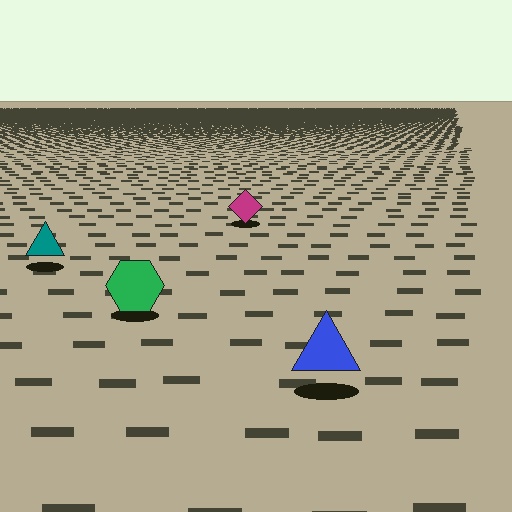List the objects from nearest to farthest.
From nearest to farthest: the blue triangle, the green hexagon, the teal triangle, the magenta diamond.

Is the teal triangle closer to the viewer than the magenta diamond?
Yes. The teal triangle is closer — you can tell from the texture gradient: the ground texture is coarser near it.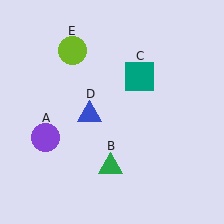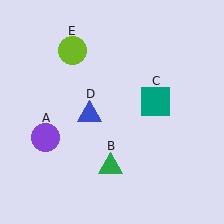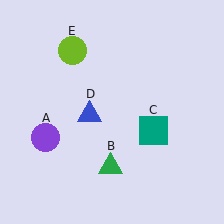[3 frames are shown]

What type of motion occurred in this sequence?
The teal square (object C) rotated clockwise around the center of the scene.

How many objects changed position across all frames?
1 object changed position: teal square (object C).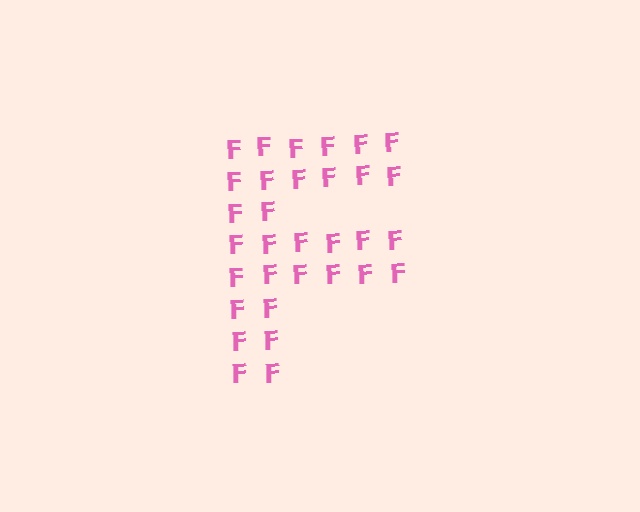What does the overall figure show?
The overall figure shows the letter F.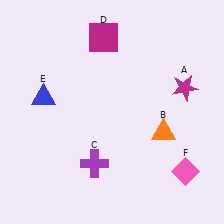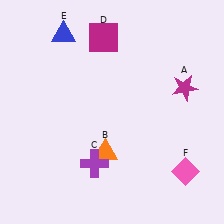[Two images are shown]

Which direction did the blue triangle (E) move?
The blue triangle (E) moved up.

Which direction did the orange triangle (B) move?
The orange triangle (B) moved left.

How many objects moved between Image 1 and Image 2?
2 objects moved between the two images.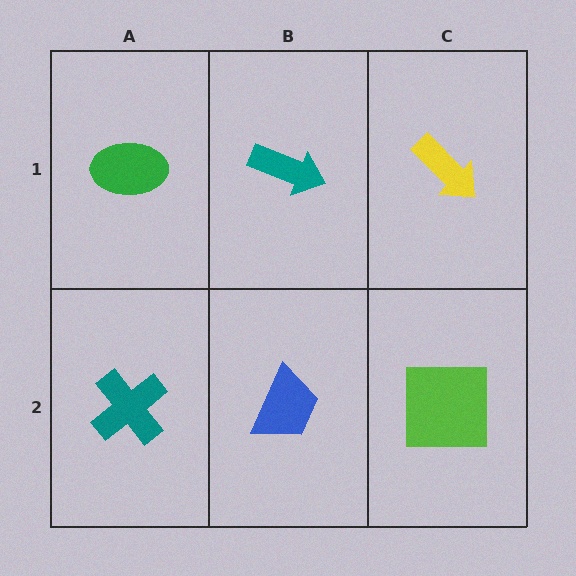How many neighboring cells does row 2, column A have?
2.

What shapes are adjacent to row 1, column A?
A teal cross (row 2, column A), a teal arrow (row 1, column B).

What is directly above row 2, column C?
A yellow arrow.